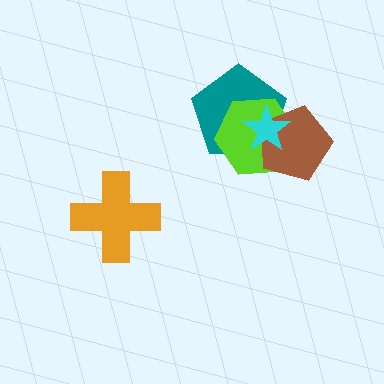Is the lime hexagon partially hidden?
Yes, it is partially covered by another shape.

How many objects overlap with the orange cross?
0 objects overlap with the orange cross.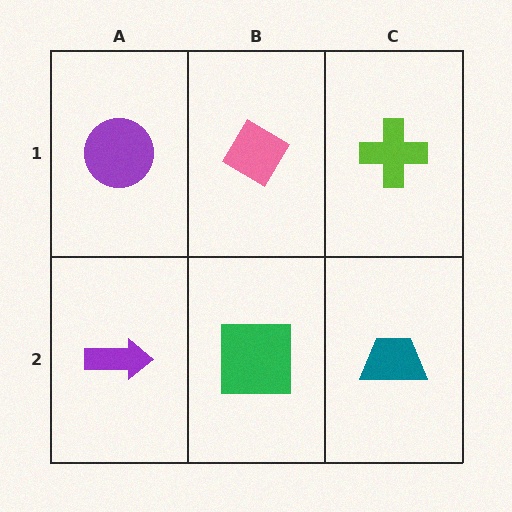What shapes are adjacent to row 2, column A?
A purple circle (row 1, column A), a green square (row 2, column B).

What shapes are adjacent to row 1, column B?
A green square (row 2, column B), a purple circle (row 1, column A), a lime cross (row 1, column C).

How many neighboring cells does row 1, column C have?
2.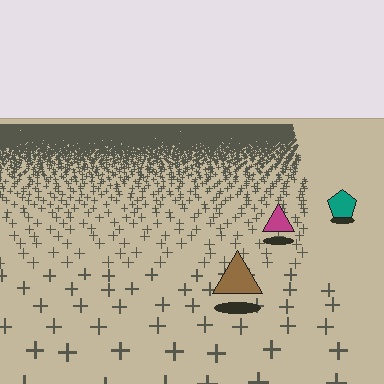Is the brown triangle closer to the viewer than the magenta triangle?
Yes. The brown triangle is closer — you can tell from the texture gradient: the ground texture is coarser near it.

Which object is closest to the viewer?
The brown triangle is closest. The texture marks near it are larger and more spread out.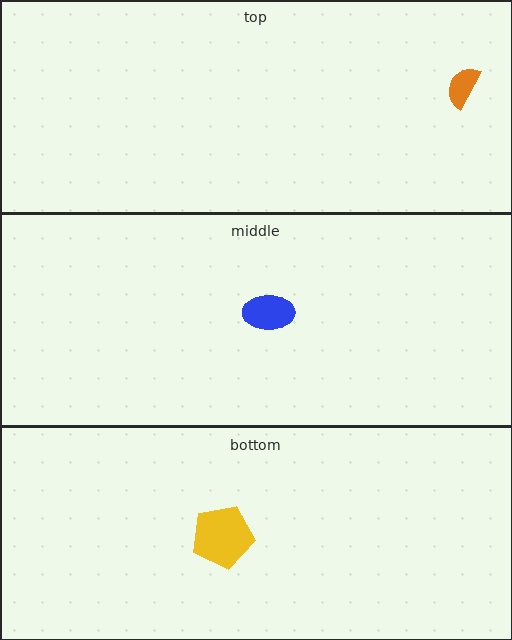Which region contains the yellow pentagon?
The bottom region.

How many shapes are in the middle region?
1.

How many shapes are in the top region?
1.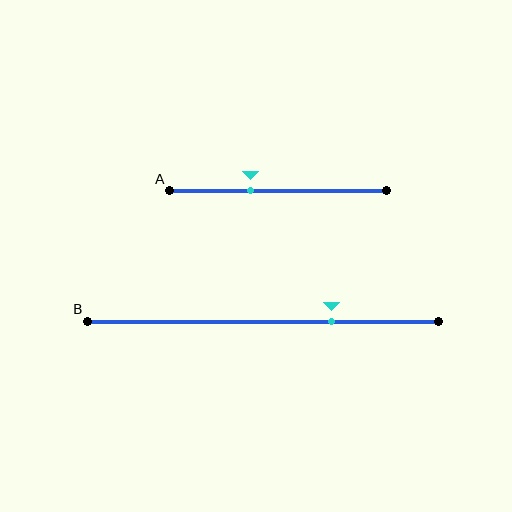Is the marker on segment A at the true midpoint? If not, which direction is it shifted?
No, the marker on segment A is shifted to the left by about 13% of the segment length.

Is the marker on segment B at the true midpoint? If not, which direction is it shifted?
No, the marker on segment B is shifted to the right by about 20% of the segment length.